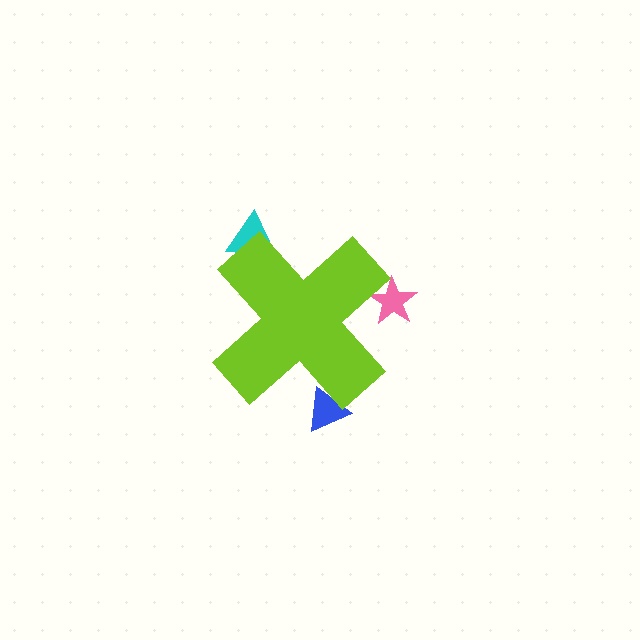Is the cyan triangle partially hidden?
Yes, the cyan triangle is partially hidden behind the lime cross.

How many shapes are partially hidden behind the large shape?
3 shapes are partially hidden.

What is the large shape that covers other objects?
A lime cross.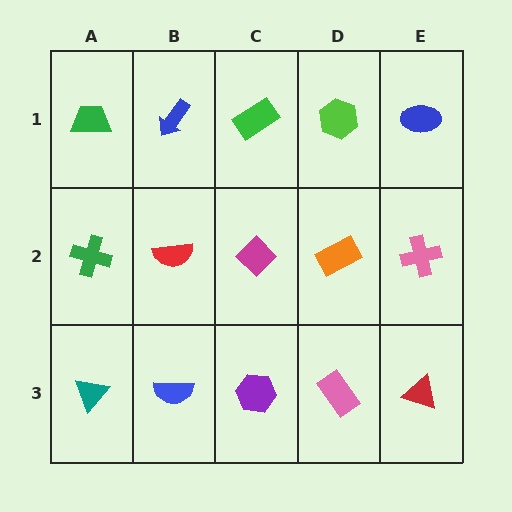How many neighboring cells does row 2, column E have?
3.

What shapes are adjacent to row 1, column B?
A red semicircle (row 2, column B), a green trapezoid (row 1, column A), a green rectangle (row 1, column C).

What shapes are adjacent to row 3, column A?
A green cross (row 2, column A), a blue semicircle (row 3, column B).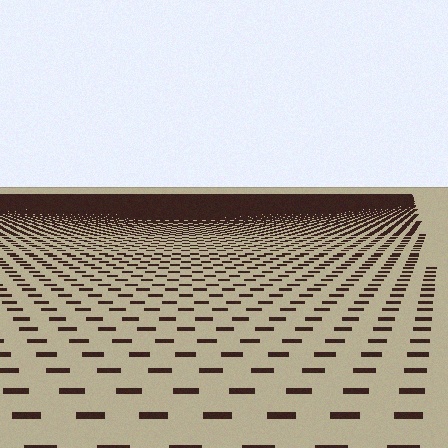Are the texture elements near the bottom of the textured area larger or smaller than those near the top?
Larger. Near the bottom, elements are closer to the viewer and appear at a bigger on-screen size.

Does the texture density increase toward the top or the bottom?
Density increases toward the top.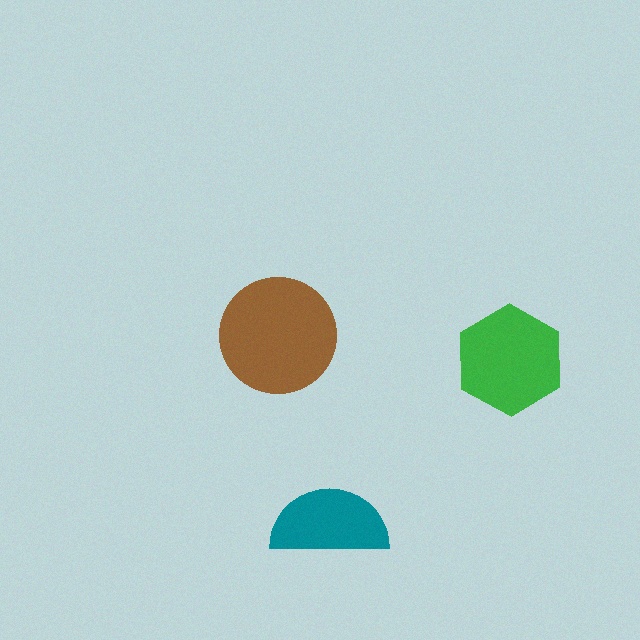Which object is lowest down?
The teal semicircle is bottommost.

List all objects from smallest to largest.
The teal semicircle, the green hexagon, the brown circle.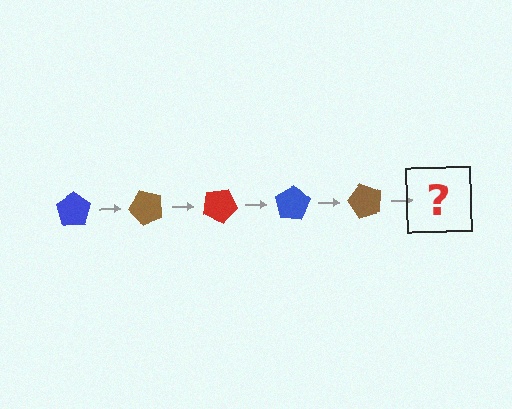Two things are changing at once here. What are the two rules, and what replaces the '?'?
The two rules are that it rotates 50 degrees each step and the color cycles through blue, brown, and red. The '?' should be a red pentagon, rotated 250 degrees from the start.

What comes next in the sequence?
The next element should be a red pentagon, rotated 250 degrees from the start.